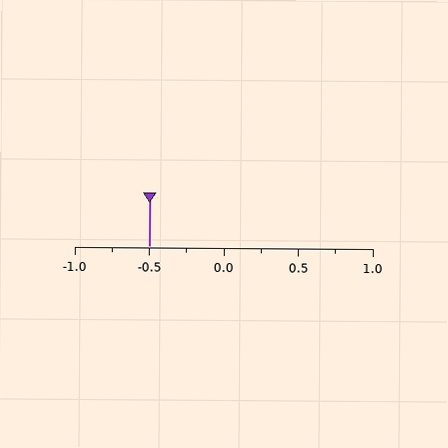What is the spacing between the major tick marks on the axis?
The major ticks are spaced 0.5 apart.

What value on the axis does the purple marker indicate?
The marker indicates approximately -0.5.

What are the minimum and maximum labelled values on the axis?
The axis runs from -1.0 to 1.0.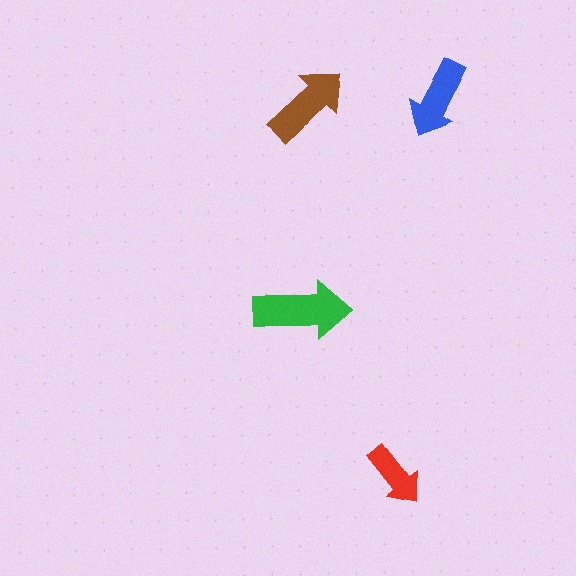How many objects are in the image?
There are 4 objects in the image.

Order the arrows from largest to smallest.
the green one, the brown one, the blue one, the red one.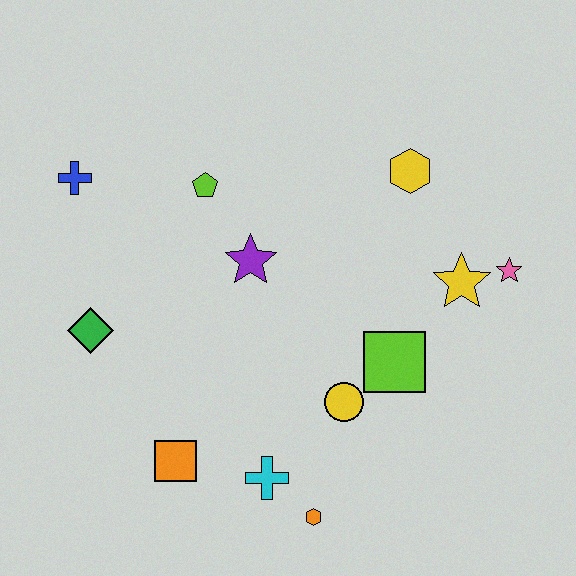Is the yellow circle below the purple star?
Yes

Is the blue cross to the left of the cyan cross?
Yes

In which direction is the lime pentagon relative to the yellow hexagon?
The lime pentagon is to the left of the yellow hexagon.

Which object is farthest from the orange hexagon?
The blue cross is farthest from the orange hexagon.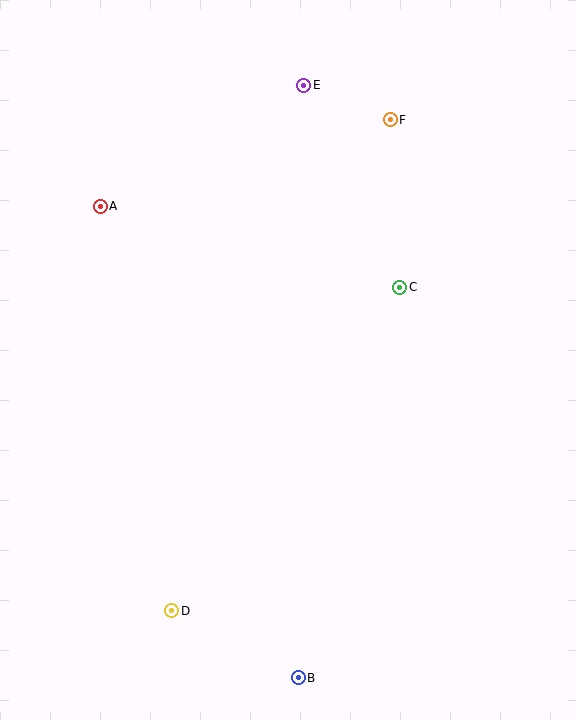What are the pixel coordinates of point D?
Point D is at (172, 611).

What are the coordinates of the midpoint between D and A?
The midpoint between D and A is at (136, 408).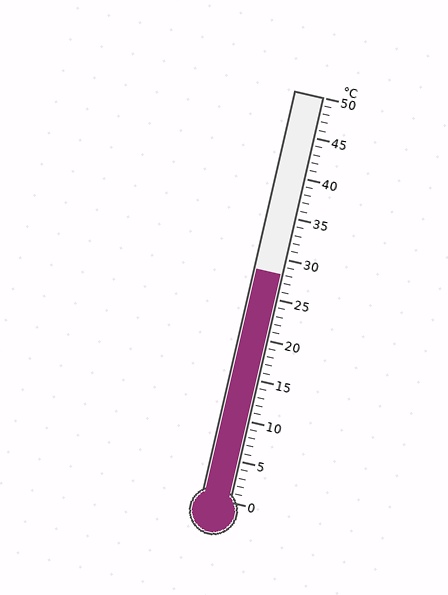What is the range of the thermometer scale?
The thermometer scale ranges from 0°C to 50°C.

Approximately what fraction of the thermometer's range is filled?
The thermometer is filled to approximately 55% of its range.